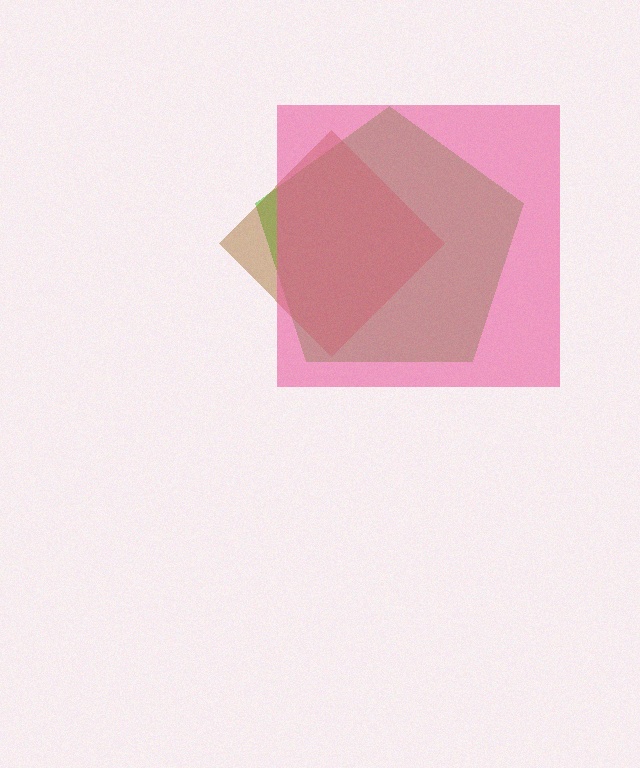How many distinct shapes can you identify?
There are 3 distinct shapes: a lime pentagon, a brown diamond, a pink square.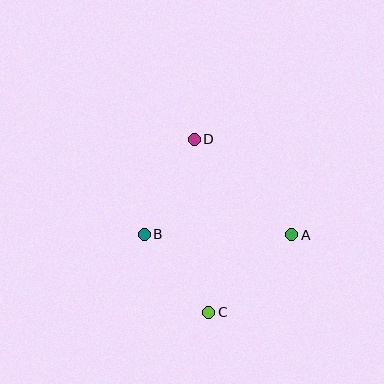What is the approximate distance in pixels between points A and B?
The distance between A and B is approximately 148 pixels.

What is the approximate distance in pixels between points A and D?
The distance between A and D is approximately 136 pixels.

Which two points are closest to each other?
Points B and C are closest to each other.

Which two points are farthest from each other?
Points C and D are farthest from each other.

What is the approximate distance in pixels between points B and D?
The distance between B and D is approximately 107 pixels.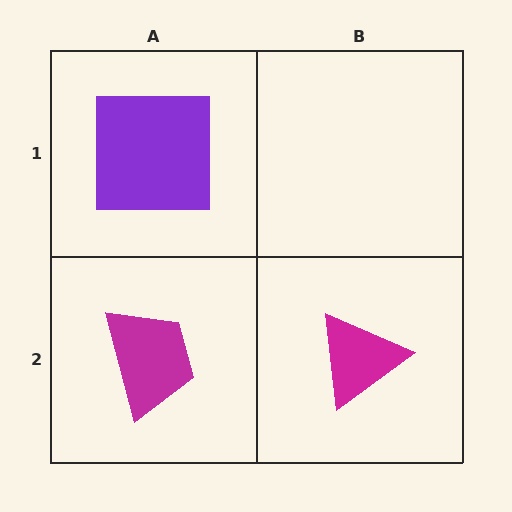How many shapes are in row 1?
1 shape.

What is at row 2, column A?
A magenta trapezoid.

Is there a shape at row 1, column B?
No, that cell is empty.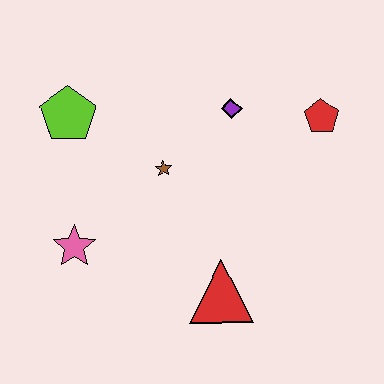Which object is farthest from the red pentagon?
The pink star is farthest from the red pentagon.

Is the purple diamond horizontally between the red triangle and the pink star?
No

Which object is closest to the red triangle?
The brown star is closest to the red triangle.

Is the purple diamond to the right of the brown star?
Yes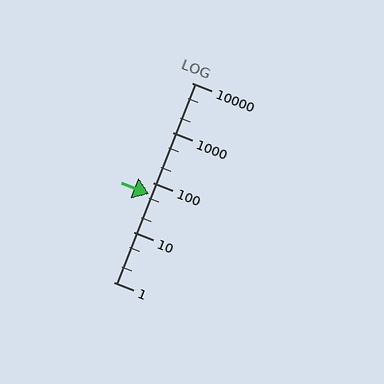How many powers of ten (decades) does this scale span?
The scale spans 4 decades, from 1 to 10000.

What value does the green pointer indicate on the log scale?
The pointer indicates approximately 59.